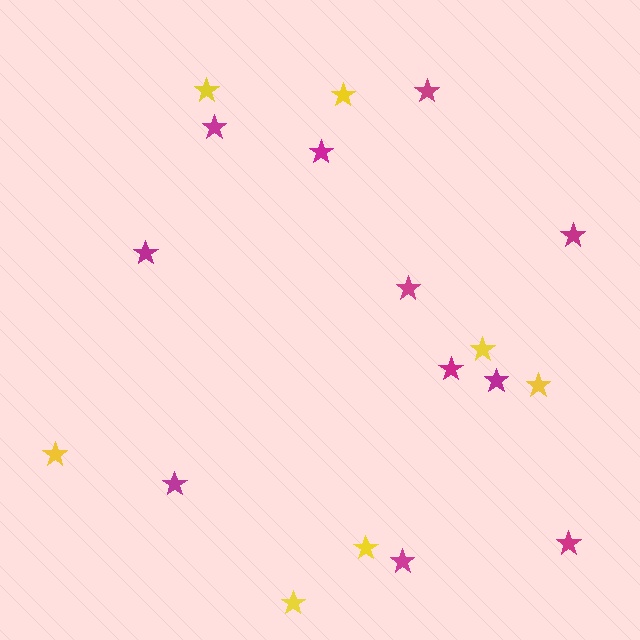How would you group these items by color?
There are 2 groups: one group of yellow stars (7) and one group of magenta stars (11).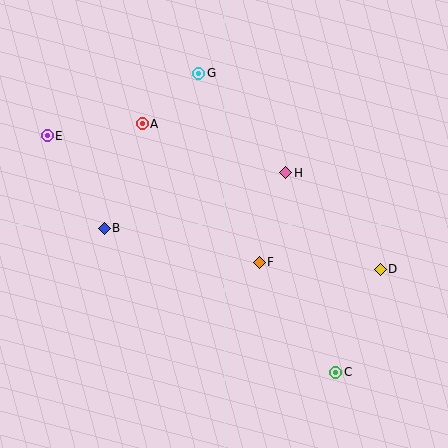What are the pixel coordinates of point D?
Point D is at (380, 269).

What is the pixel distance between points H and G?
The distance between H and G is 132 pixels.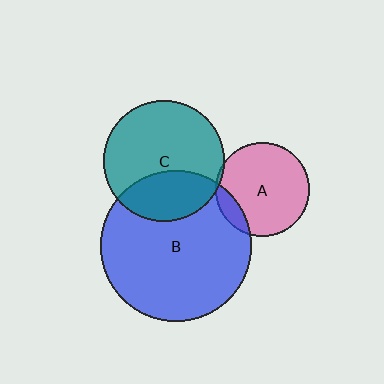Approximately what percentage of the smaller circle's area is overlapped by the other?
Approximately 15%.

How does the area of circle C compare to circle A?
Approximately 1.6 times.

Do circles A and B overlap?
Yes.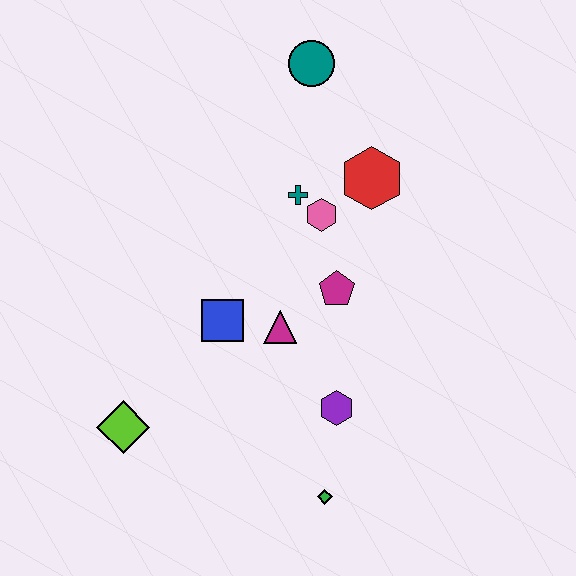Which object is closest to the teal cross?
The pink hexagon is closest to the teal cross.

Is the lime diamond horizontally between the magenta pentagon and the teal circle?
No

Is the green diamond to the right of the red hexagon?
No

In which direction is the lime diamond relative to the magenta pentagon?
The lime diamond is to the left of the magenta pentagon.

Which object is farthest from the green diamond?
The teal circle is farthest from the green diamond.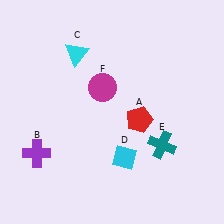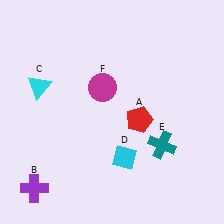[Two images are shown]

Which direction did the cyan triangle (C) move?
The cyan triangle (C) moved left.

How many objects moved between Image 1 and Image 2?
2 objects moved between the two images.